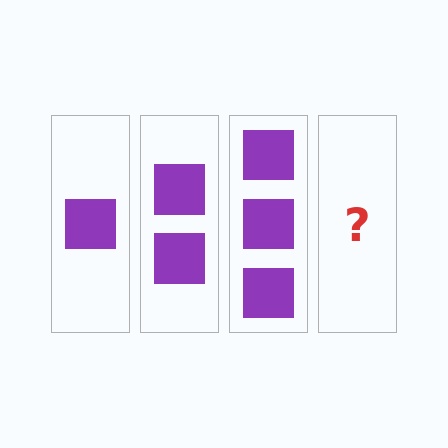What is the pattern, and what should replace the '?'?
The pattern is that each step adds one more square. The '?' should be 4 squares.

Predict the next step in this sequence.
The next step is 4 squares.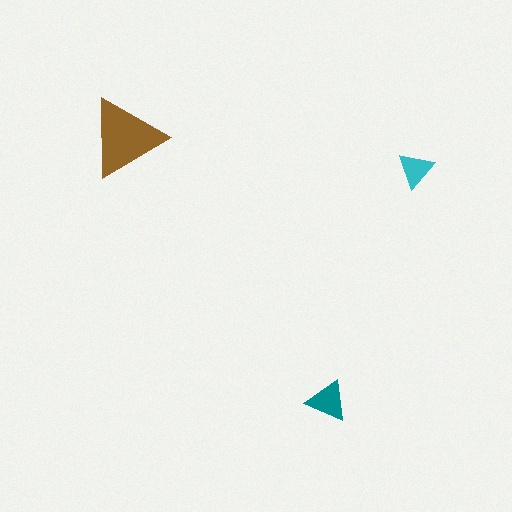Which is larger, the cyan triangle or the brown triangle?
The brown one.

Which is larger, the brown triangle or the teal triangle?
The brown one.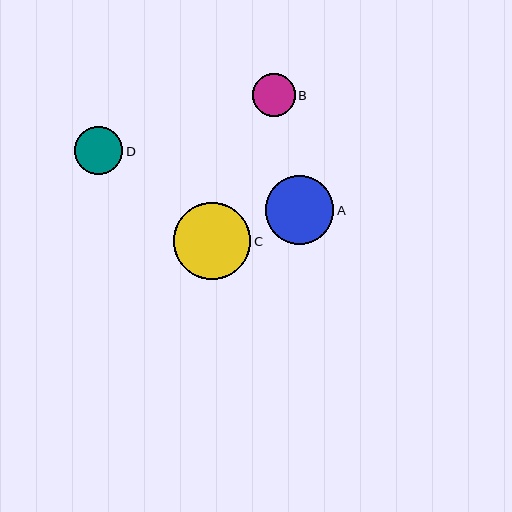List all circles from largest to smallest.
From largest to smallest: C, A, D, B.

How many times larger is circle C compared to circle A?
Circle C is approximately 1.1 times the size of circle A.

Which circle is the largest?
Circle C is the largest with a size of approximately 77 pixels.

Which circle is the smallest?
Circle B is the smallest with a size of approximately 43 pixels.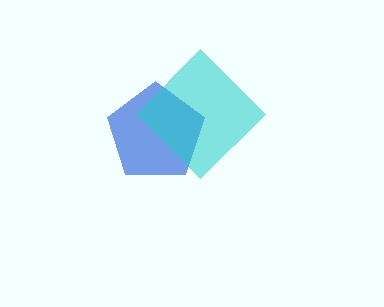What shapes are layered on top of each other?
The layered shapes are: a blue pentagon, a cyan diamond.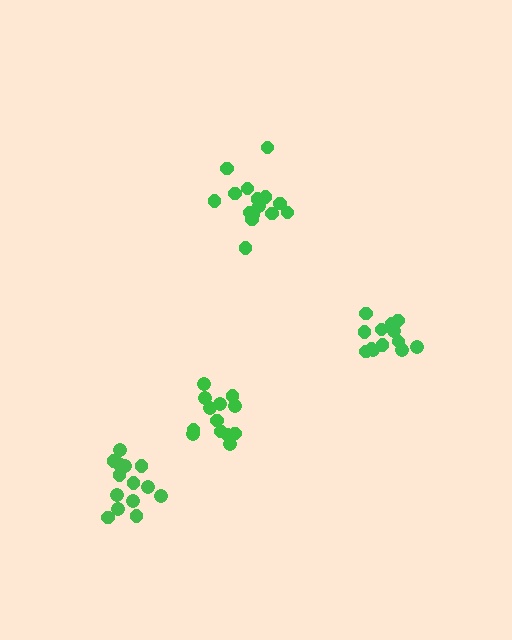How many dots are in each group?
Group 1: 14 dots, Group 2: 13 dots, Group 3: 15 dots, Group 4: 13 dots (55 total).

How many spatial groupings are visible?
There are 4 spatial groupings.